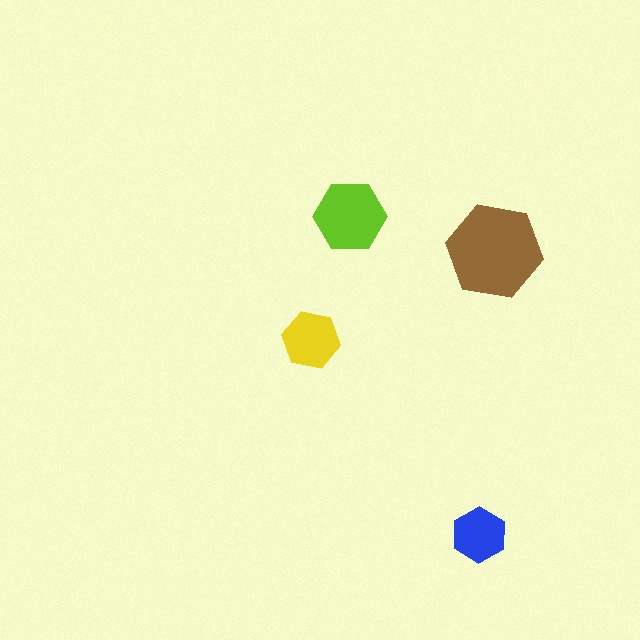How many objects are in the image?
There are 4 objects in the image.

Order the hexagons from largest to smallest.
the brown one, the lime one, the yellow one, the blue one.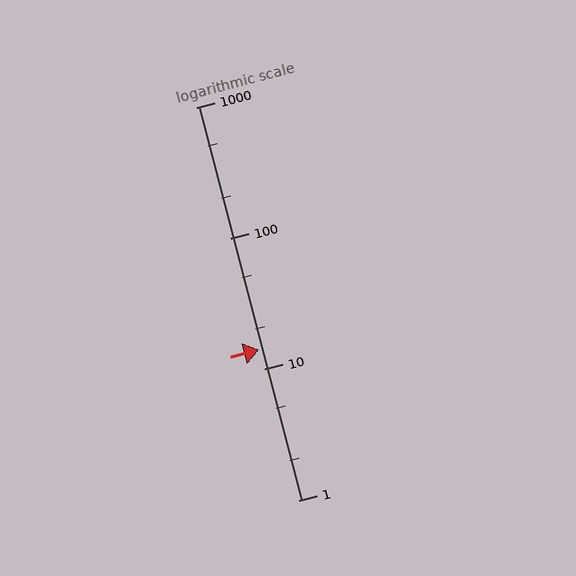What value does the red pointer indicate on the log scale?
The pointer indicates approximately 14.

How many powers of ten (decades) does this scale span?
The scale spans 3 decades, from 1 to 1000.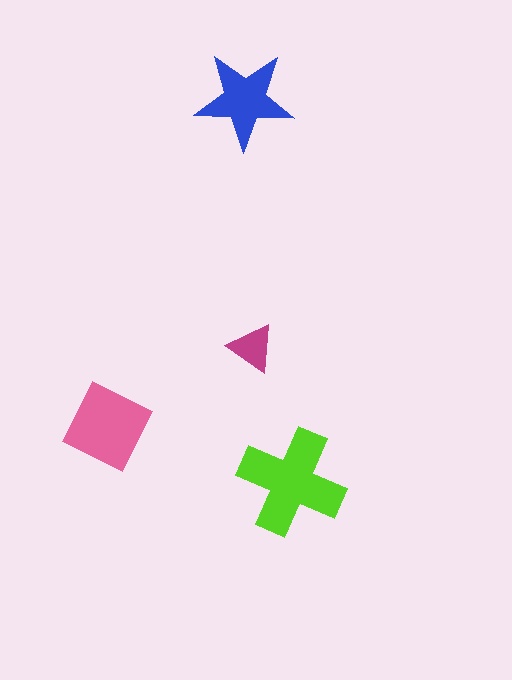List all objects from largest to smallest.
The lime cross, the pink diamond, the blue star, the magenta triangle.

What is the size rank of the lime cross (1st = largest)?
1st.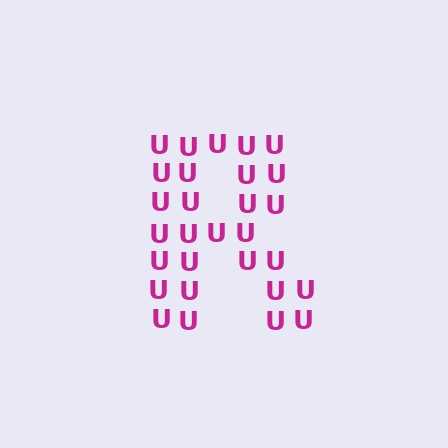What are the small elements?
The small elements are letter U's.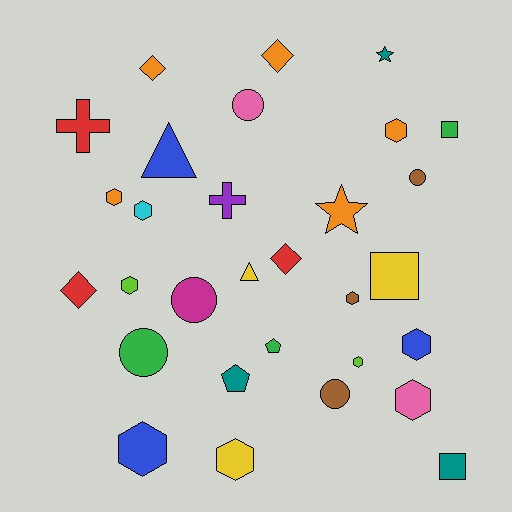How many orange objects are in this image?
There are 5 orange objects.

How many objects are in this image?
There are 30 objects.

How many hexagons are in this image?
There are 10 hexagons.